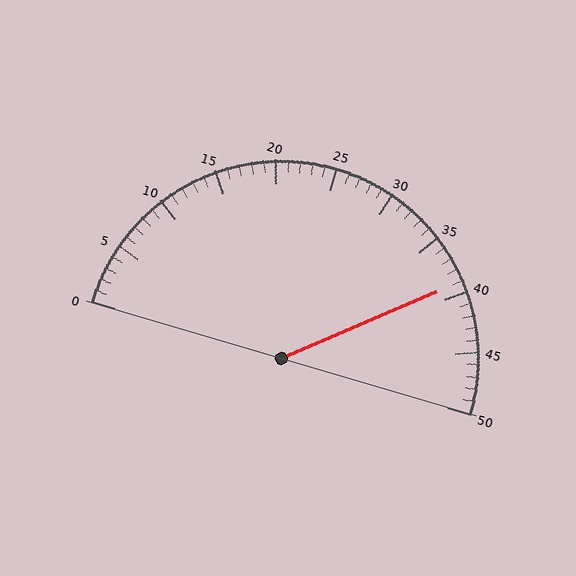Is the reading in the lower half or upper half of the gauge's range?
The reading is in the upper half of the range (0 to 50).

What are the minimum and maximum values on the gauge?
The gauge ranges from 0 to 50.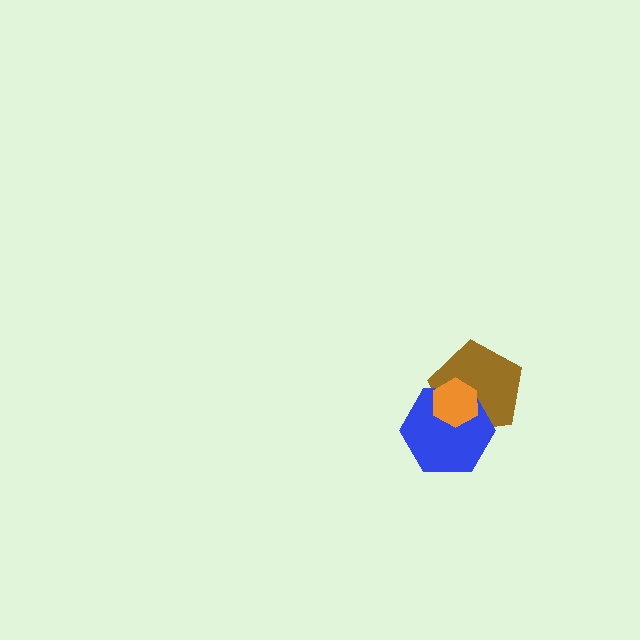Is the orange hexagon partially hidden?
No, no other shape covers it.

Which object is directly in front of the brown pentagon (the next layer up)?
The blue hexagon is directly in front of the brown pentagon.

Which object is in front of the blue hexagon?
The orange hexagon is in front of the blue hexagon.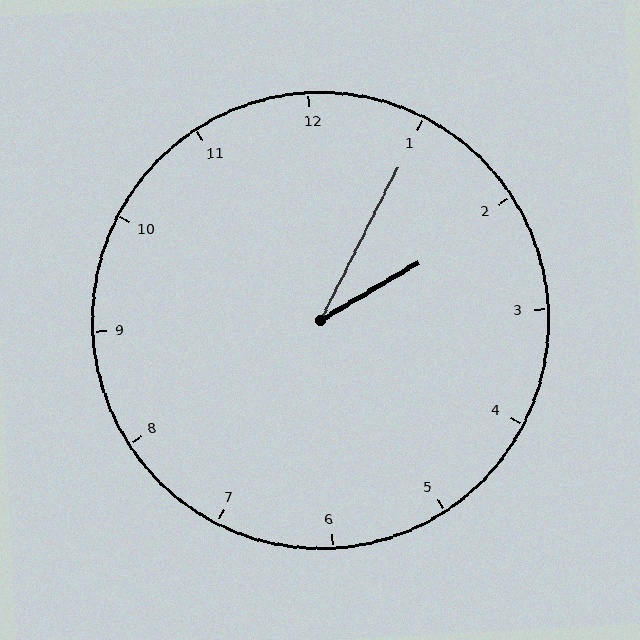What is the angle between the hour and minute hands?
Approximately 32 degrees.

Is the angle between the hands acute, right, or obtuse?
It is acute.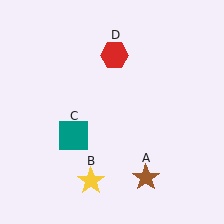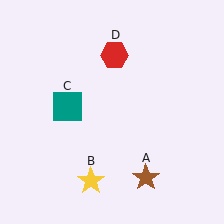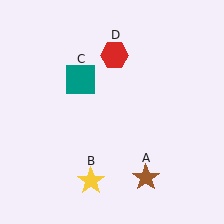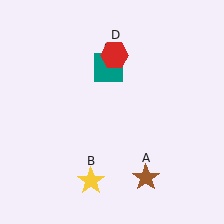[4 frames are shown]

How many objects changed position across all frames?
1 object changed position: teal square (object C).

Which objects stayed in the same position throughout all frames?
Brown star (object A) and yellow star (object B) and red hexagon (object D) remained stationary.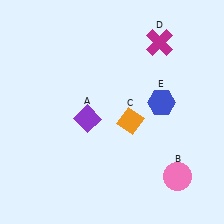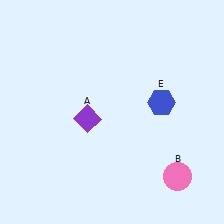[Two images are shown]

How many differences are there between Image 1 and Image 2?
There are 2 differences between the two images.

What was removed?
The magenta cross (D), the orange diamond (C) were removed in Image 2.